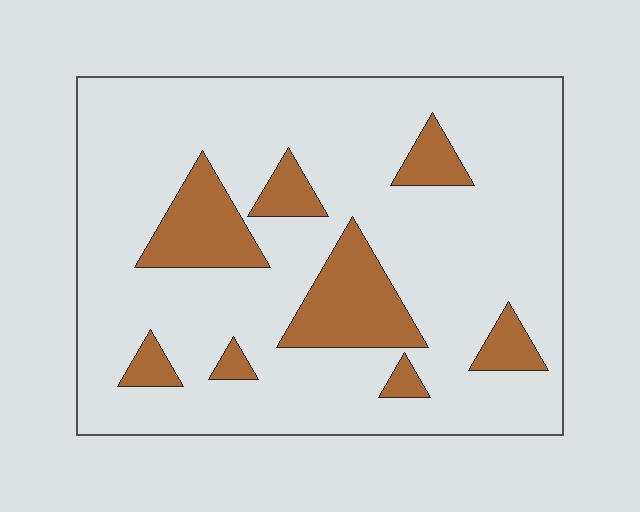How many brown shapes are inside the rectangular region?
8.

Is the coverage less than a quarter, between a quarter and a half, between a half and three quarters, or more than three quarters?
Less than a quarter.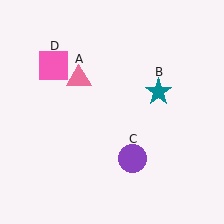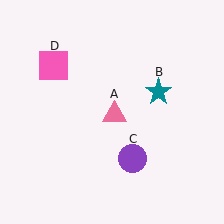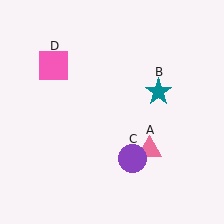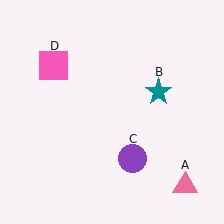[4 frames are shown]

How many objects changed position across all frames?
1 object changed position: pink triangle (object A).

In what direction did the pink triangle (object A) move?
The pink triangle (object A) moved down and to the right.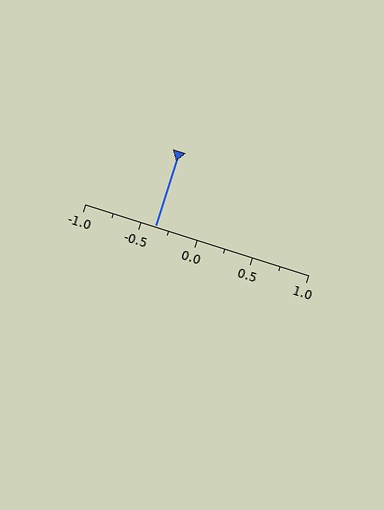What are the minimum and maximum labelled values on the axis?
The axis runs from -1.0 to 1.0.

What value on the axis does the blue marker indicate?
The marker indicates approximately -0.38.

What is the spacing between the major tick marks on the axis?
The major ticks are spaced 0.5 apart.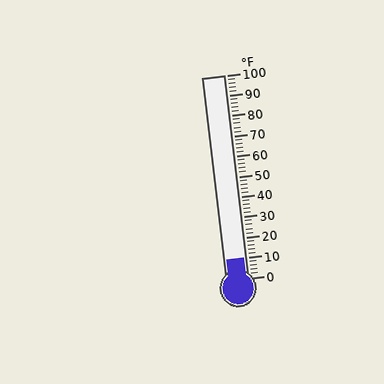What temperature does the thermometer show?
The thermometer shows approximately 10°F.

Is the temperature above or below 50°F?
The temperature is below 50°F.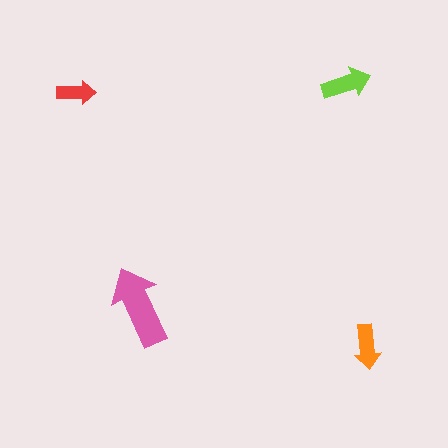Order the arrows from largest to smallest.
the pink one, the lime one, the orange one, the red one.